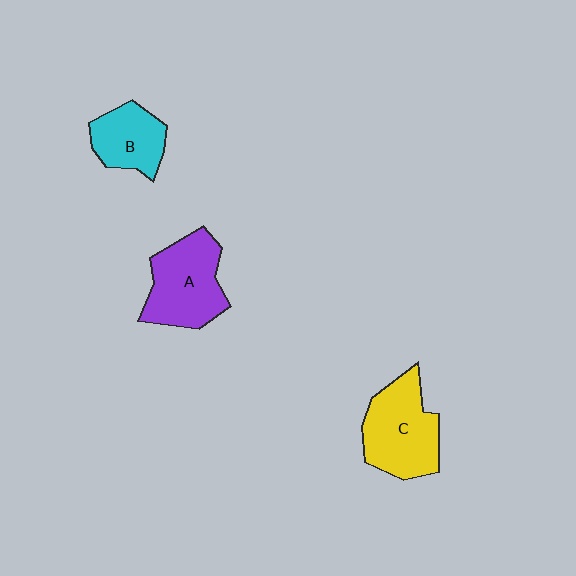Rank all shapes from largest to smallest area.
From largest to smallest: C (yellow), A (purple), B (cyan).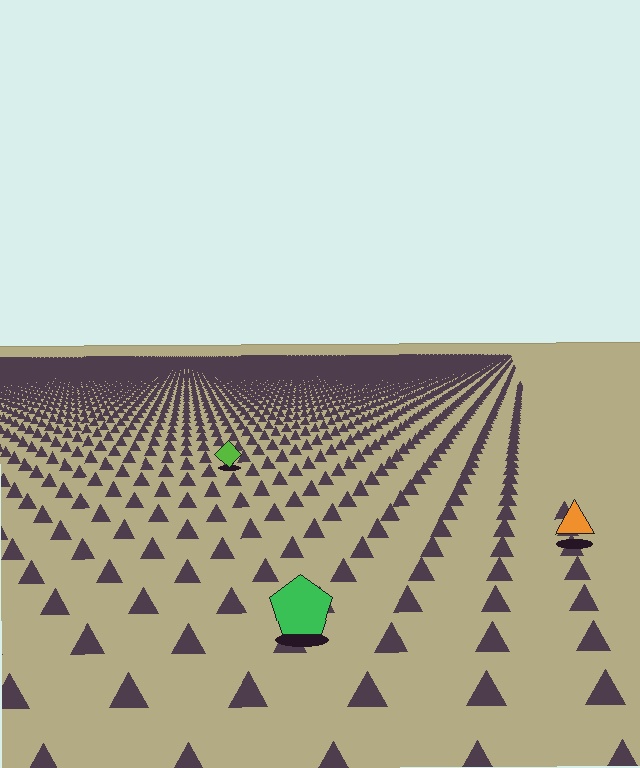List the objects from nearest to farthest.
From nearest to farthest: the green pentagon, the orange triangle, the lime diamond.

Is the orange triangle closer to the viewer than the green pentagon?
No. The green pentagon is closer — you can tell from the texture gradient: the ground texture is coarser near it.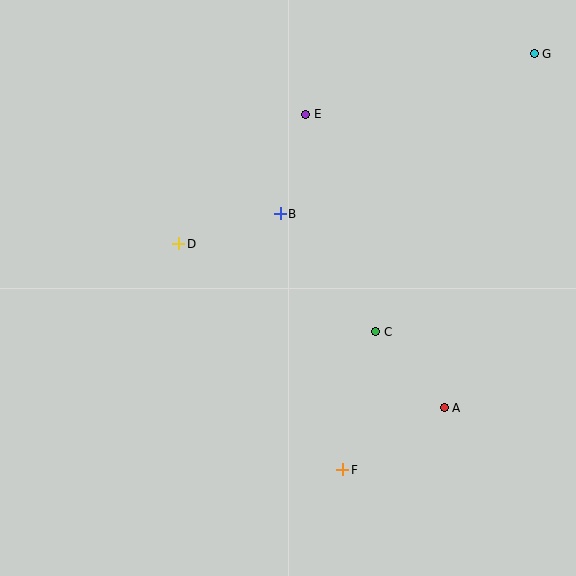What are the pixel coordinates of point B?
Point B is at (280, 214).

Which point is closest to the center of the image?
Point B at (280, 214) is closest to the center.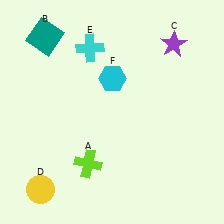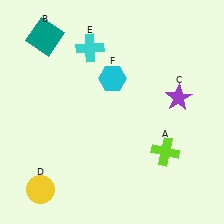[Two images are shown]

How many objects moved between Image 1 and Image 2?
2 objects moved between the two images.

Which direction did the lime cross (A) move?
The lime cross (A) moved right.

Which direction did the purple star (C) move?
The purple star (C) moved down.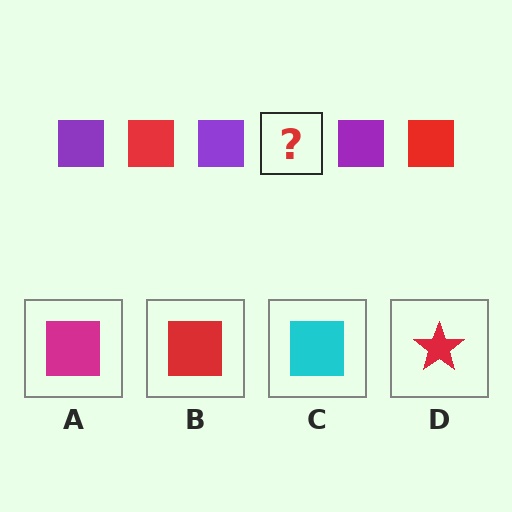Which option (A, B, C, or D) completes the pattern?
B.